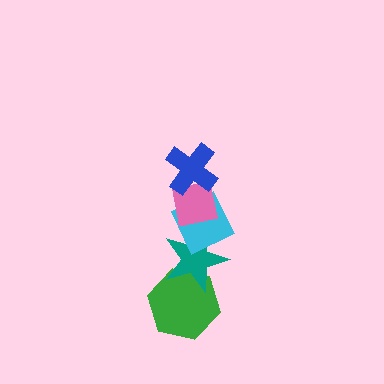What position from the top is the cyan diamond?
The cyan diamond is 3rd from the top.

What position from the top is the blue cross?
The blue cross is 1st from the top.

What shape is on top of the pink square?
The blue cross is on top of the pink square.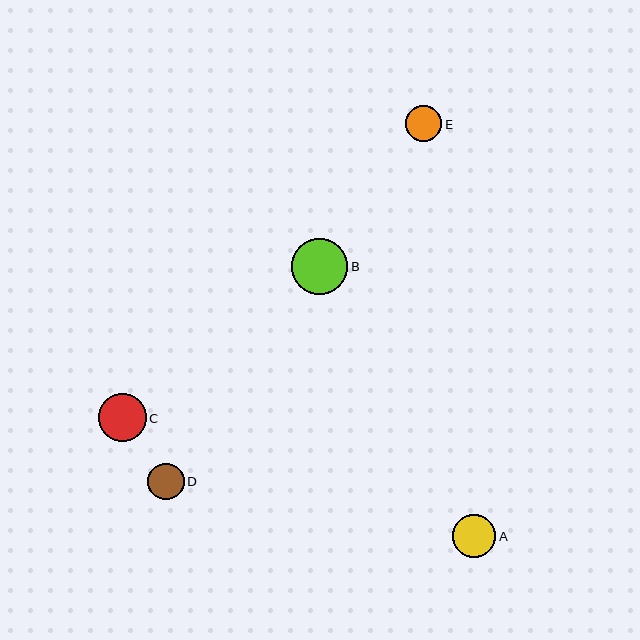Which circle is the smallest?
Circle E is the smallest with a size of approximately 36 pixels.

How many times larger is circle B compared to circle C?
Circle B is approximately 1.2 times the size of circle C.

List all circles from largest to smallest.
From largest to smallest: B, C, A, D, E.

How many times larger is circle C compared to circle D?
Circle C is approximately 1.3 times the size of circle D.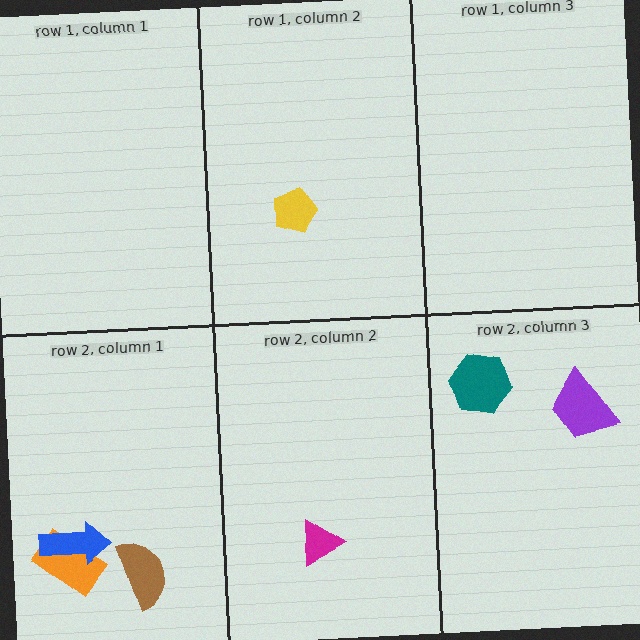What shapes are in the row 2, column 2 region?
The magenta triangle.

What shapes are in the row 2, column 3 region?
The purple trapezoid, the teal hexagon.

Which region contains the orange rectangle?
The row 2, column 1 region.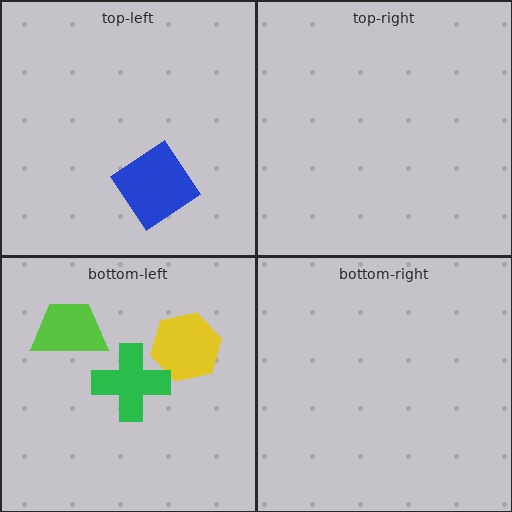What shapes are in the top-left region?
The blue diamond.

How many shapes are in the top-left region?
1.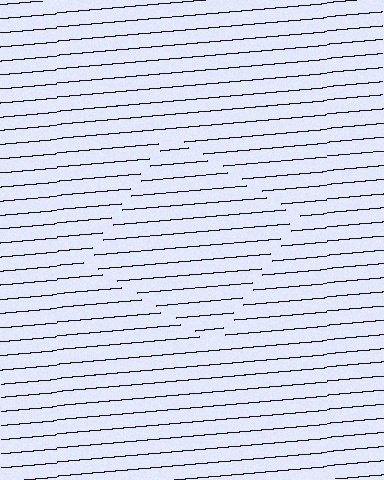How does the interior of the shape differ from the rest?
The interior of the shape contains the same grating, shifted by half a period — the contour is defined by the phase discontinuity where line-ends from the inner and outer gratings abut.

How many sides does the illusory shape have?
4 sides — the line-ends trace a square.